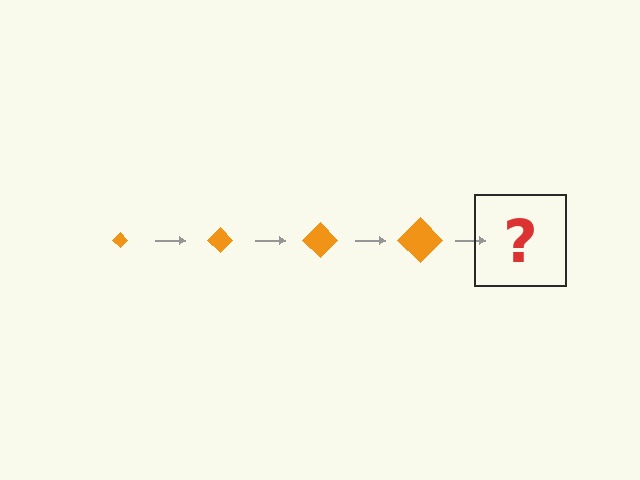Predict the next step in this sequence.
The next step is an orange diamond, larger than the previous one.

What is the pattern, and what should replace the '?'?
The pattern is that the diamond gets progressively larger each step. The '?' should be an orange diamond, larger than the previous one.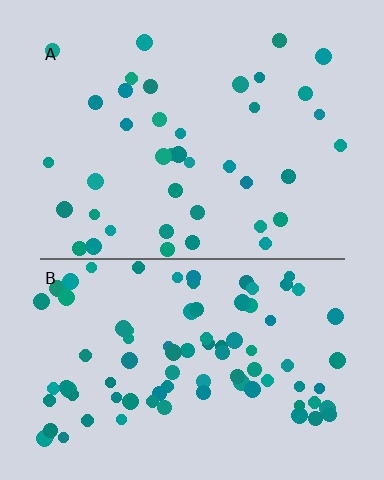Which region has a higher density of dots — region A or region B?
B (the bottom).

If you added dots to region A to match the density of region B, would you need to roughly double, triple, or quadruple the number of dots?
Approximately double.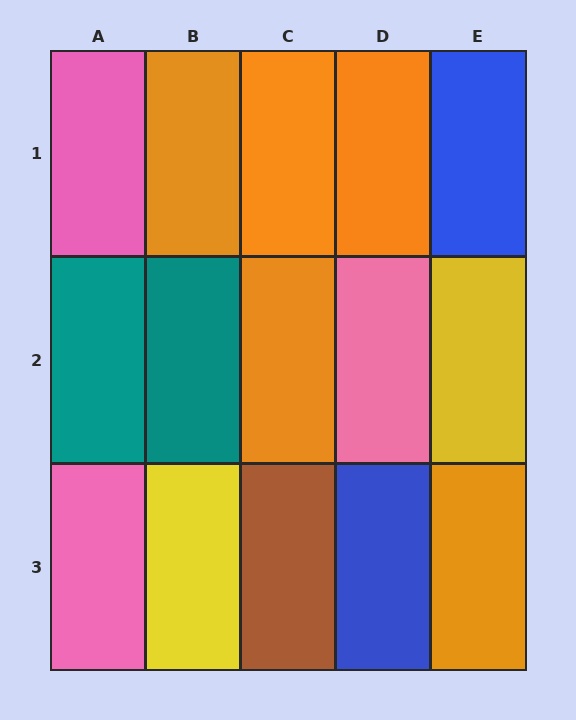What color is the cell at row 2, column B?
Teal.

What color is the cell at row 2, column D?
Pink.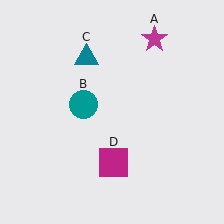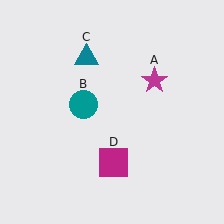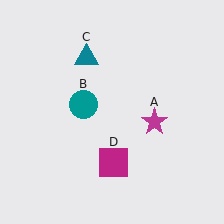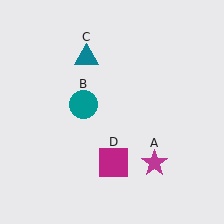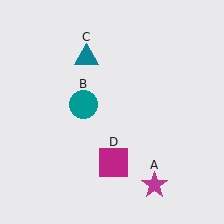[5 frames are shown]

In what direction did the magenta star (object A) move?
The magenta star (object A) moved down.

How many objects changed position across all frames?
1 object changed position: magenta star (object A).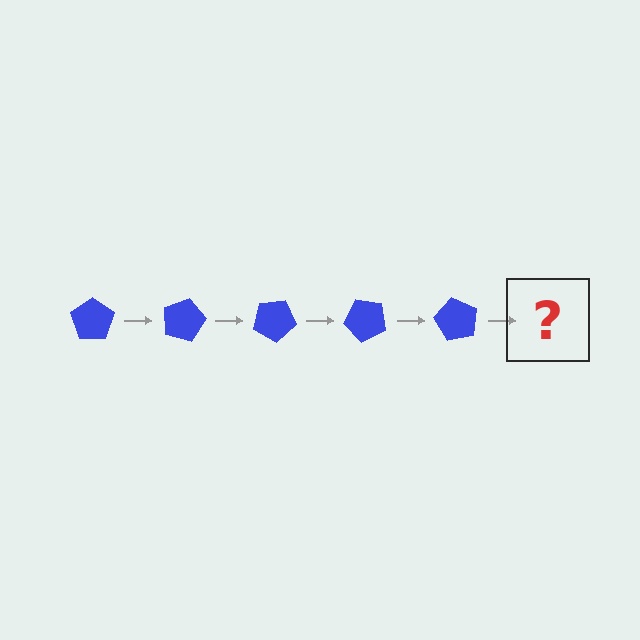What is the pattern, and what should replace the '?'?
The pattern is that the pentagon rotates 15 degrees each step. The '?' should be a blue pentagon rotated 75 degrees.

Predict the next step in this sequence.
The next step is a blue pentagon rotated 75 degrees.